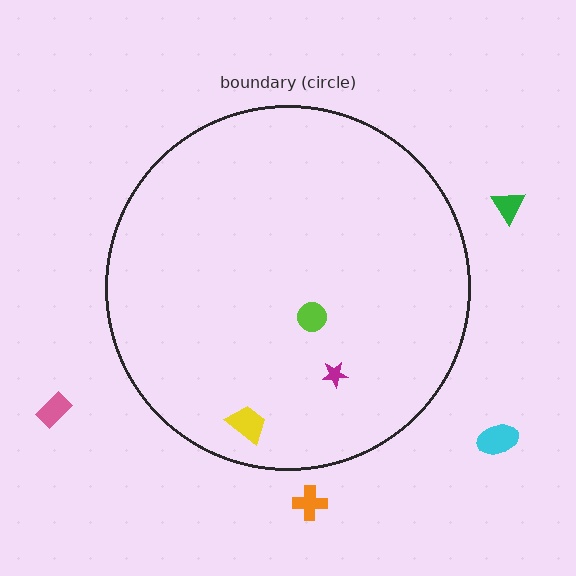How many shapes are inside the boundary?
3 inside, 4 outside.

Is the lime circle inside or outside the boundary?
Inside.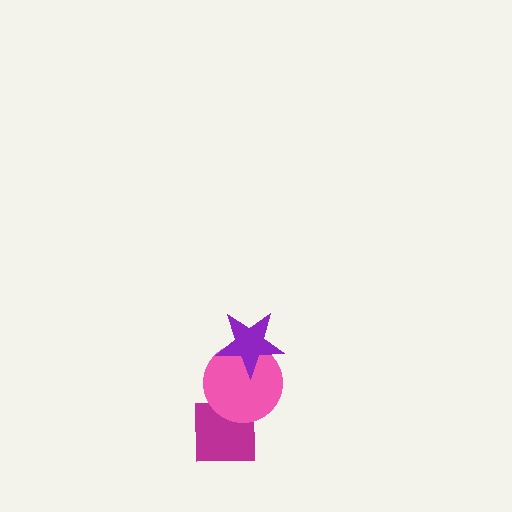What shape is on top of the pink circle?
The purple star is on top of the pink circle.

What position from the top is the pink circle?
The pink circle is 2nd from the top.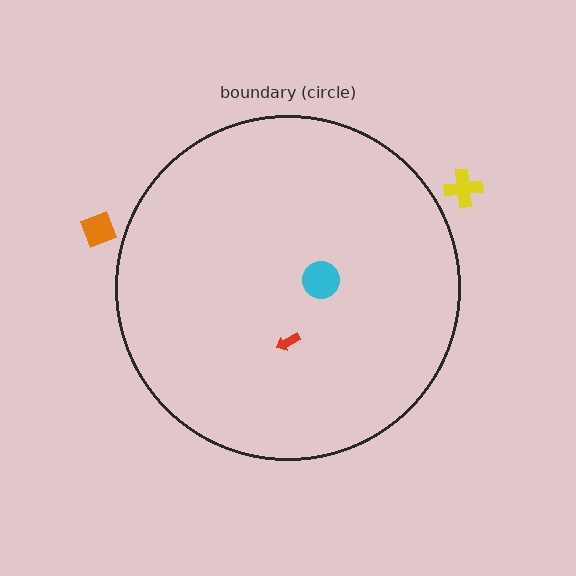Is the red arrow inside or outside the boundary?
Inside.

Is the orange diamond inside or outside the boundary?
Outside.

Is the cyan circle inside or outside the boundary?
Inside.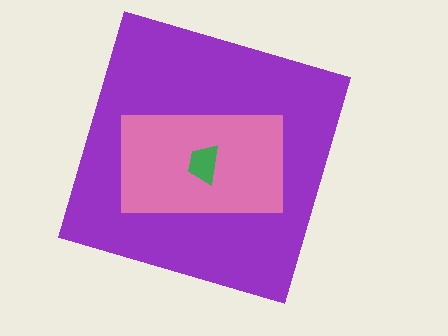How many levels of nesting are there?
3.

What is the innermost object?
The green trapezoid.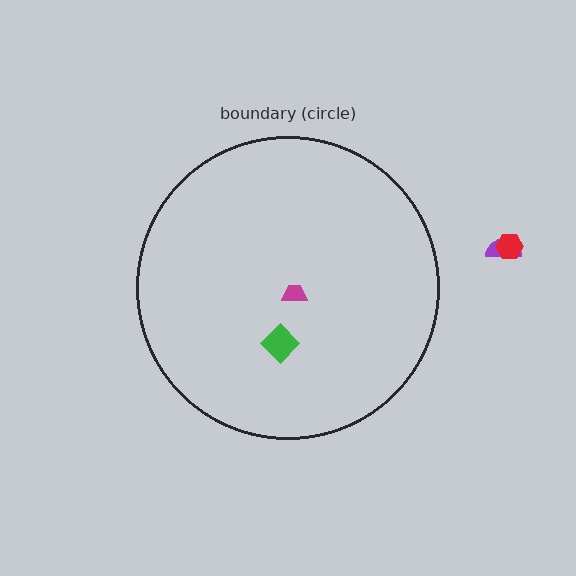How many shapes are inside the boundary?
2 inside, 2 outside.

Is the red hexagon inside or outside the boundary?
Outside.